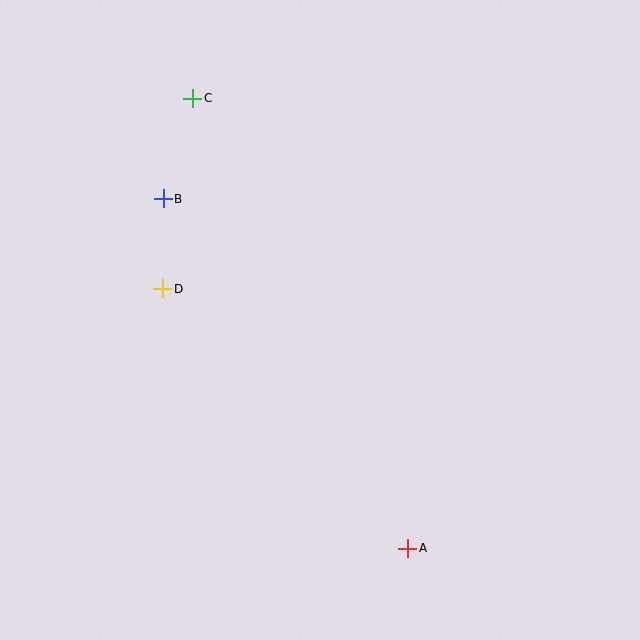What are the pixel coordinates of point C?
Point C is at (193, 98).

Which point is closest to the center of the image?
Point D at (163, 289) is closest to the center.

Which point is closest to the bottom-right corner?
Point A is closest to the bottom-right corner.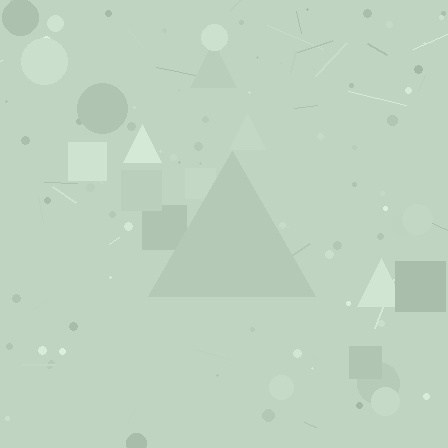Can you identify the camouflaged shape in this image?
The camouflaged shape is a triangle.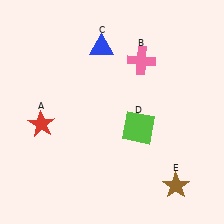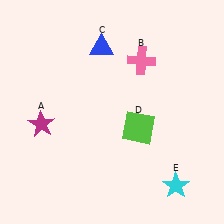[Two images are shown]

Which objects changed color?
A changed from red to magenta. E changed from brown to cyan.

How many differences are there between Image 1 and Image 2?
There are 2 differences between the two images.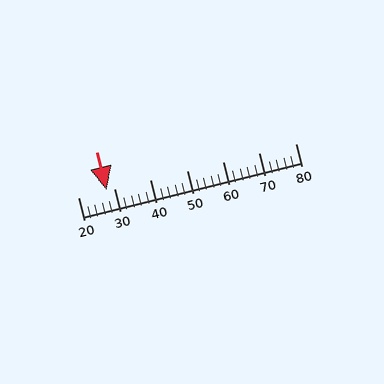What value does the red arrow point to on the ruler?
The red arrow points to approximately 28.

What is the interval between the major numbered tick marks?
The major tick marks are spaced 10 units apart.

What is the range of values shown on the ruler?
The ruler shows values from 20 to 80.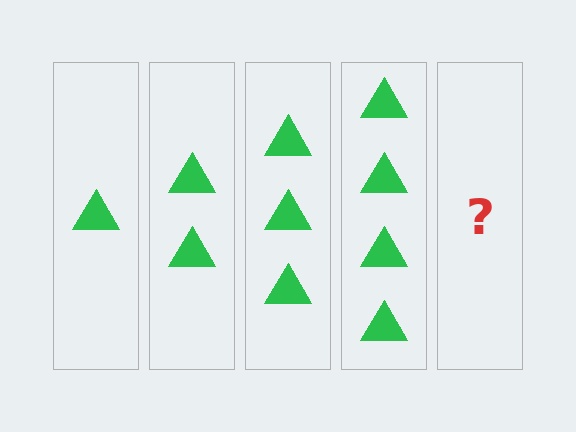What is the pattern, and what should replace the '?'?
The pattern is that each step adds one more triangle. The '?' should be 5 triangles.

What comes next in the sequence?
The next element should be 5 triangles.